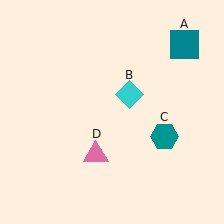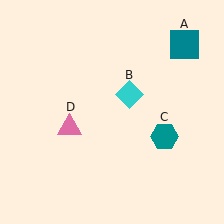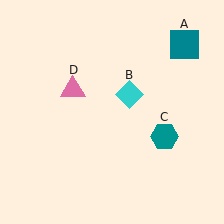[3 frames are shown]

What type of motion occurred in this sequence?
The pink triangle (object D) rotated clockwise around the center of the scene.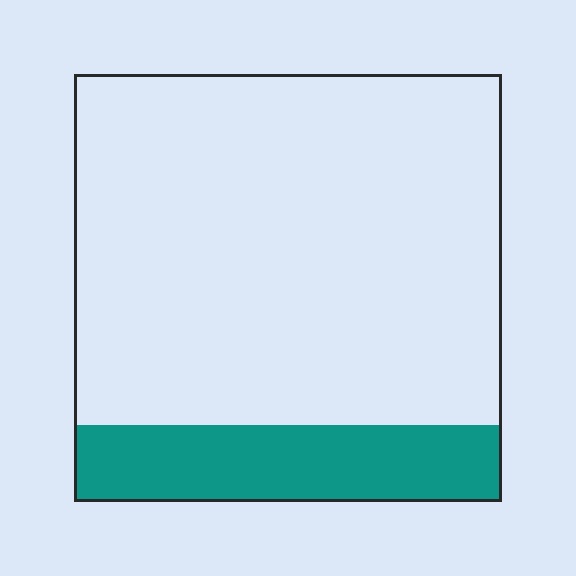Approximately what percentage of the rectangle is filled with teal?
Approximately 20%.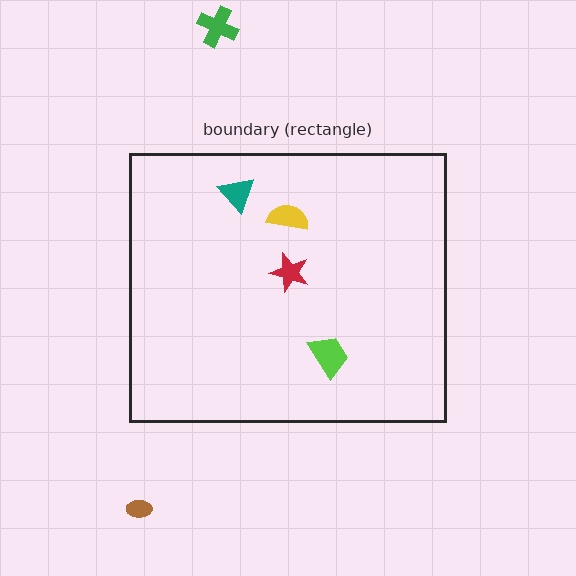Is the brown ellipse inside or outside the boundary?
Outside.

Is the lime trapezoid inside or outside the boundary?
Inside.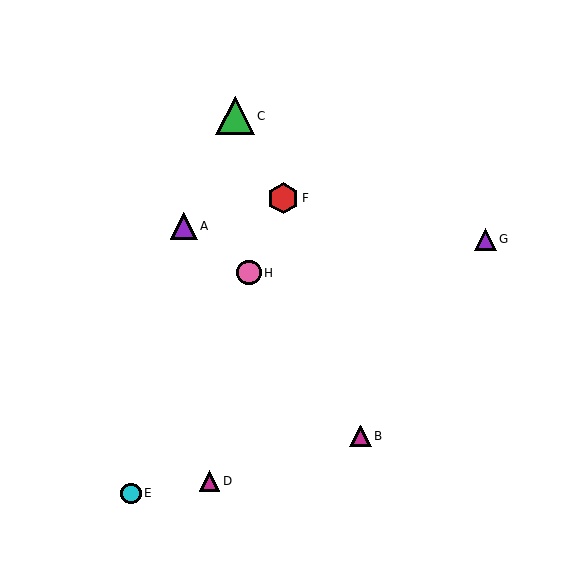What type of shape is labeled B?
Shape B is a magenta triangle.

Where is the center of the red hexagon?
The center of the red hexagon is at (283, 198).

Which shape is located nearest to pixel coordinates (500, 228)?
The purple triangle (labeled G) at (485, 239) is nearest to that location.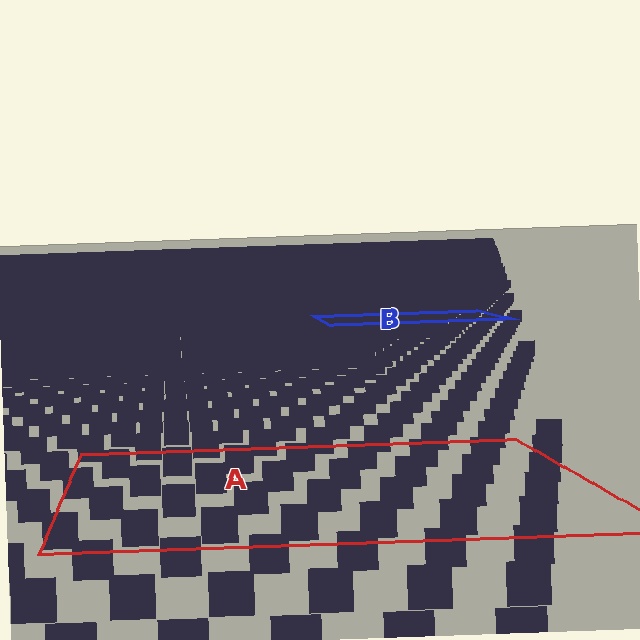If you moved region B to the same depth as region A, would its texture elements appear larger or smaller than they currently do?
They would appear larger. At a closer depth, the same texture elements are projected at a bigger on-screen size.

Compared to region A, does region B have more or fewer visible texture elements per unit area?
Region B has more texture elements per unit area — they are packed more densely because it is farther away.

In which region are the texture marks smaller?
The texture marks are smaller in region B, because it is farther away.